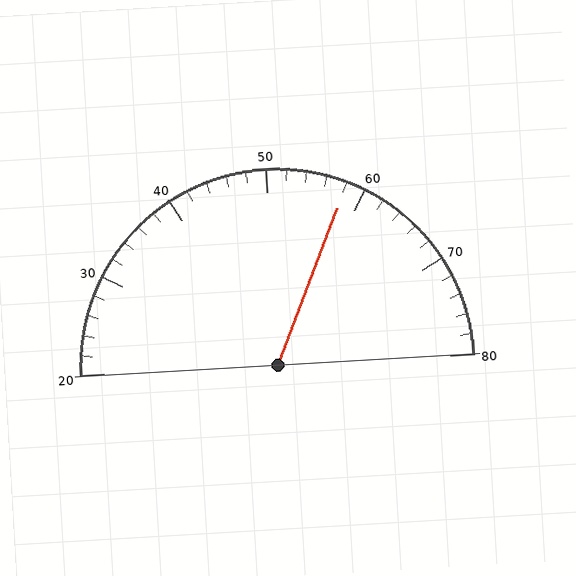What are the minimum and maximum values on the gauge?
The gauge ranges from 20 to 80.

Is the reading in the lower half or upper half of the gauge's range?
The reading is in the upper half of the range (20 to 80).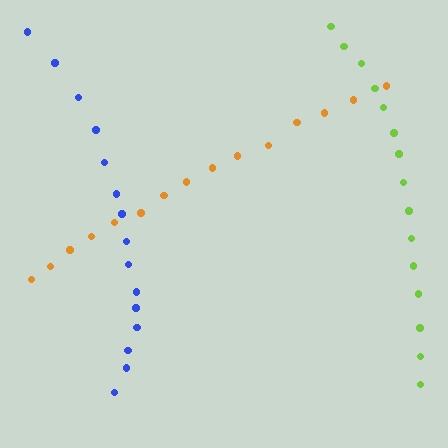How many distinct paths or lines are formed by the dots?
There are 3 distinct paths.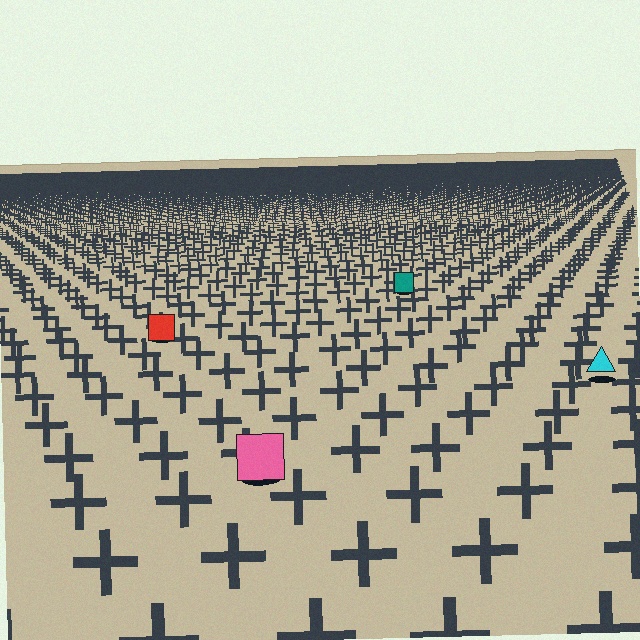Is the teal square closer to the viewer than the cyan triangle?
No. The cyan triangle is closer — you can tell from the texture gradient: the ground texture is coarser near it.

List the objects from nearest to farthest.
From nearest to farthest: the pink square, the cyan triangle, the red square, the teal square.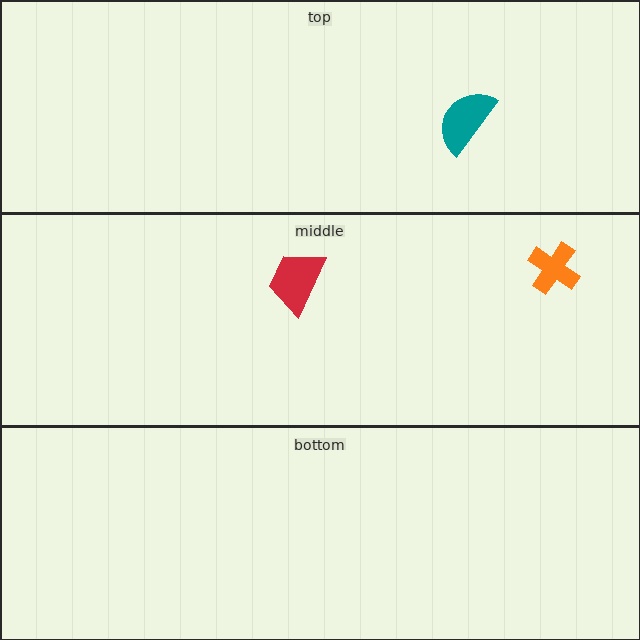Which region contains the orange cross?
The middle region.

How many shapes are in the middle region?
2.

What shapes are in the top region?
The teal semicircle.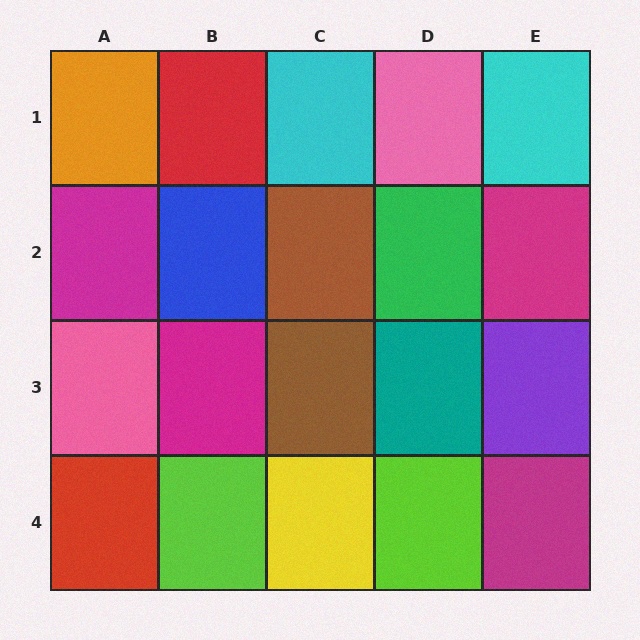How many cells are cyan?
2 cells are cyan.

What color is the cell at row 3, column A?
Pink.